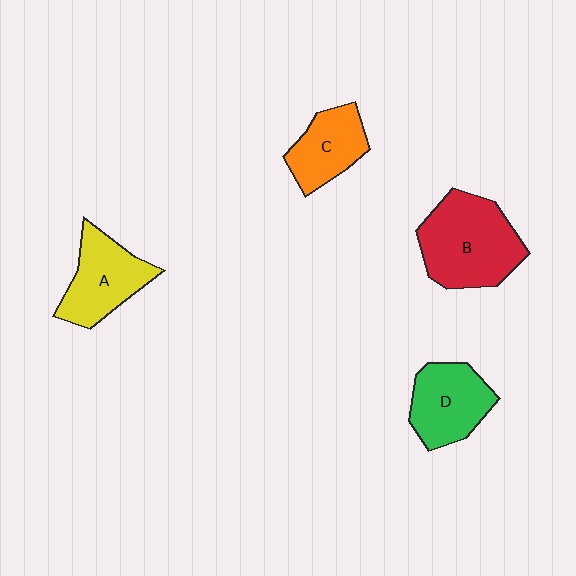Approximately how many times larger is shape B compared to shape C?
Approximately 1.7 times.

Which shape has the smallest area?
Shape C (orange).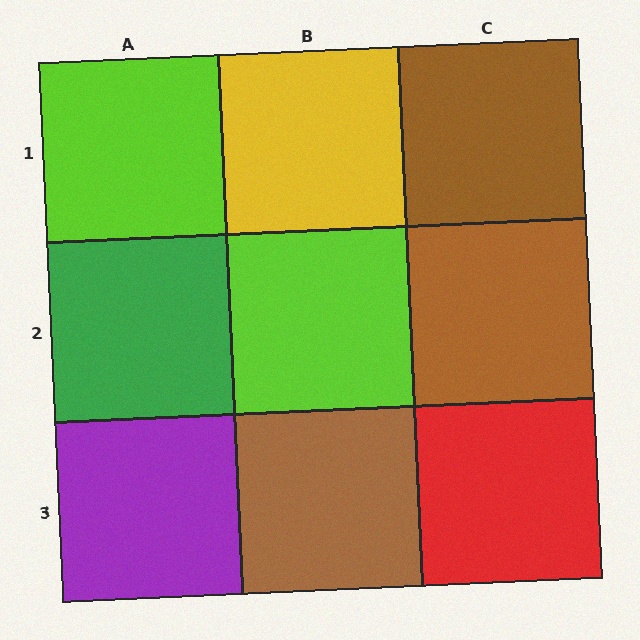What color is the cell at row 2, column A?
Green.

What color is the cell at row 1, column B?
Yellow.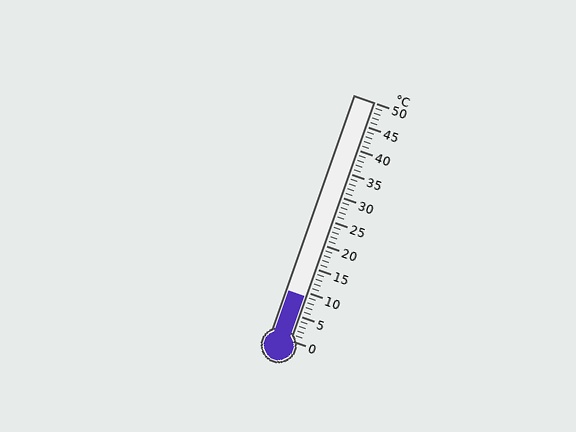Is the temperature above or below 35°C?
The temperature is below 35°C.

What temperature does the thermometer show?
The thermometer shows approximately 9°C.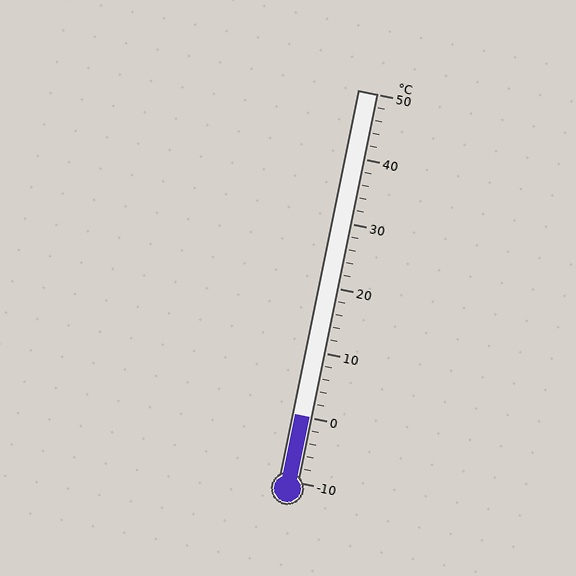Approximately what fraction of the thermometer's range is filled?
The thermometer is filled to approximately 15% of its range.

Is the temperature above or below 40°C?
The temperature is below 40°C.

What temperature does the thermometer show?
The thermometer shows approximately 0°C.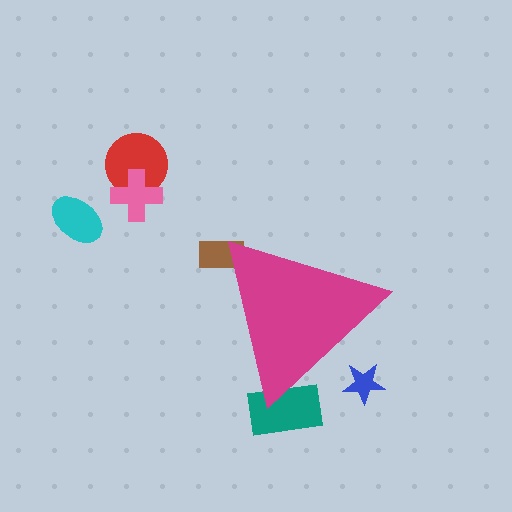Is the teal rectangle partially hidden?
Yes, the teal rectangle is partially hidden behind the magenta triangle.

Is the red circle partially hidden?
No, the red circle is fully visible.